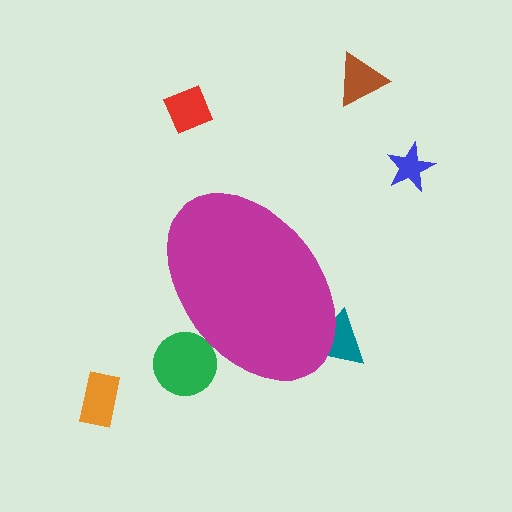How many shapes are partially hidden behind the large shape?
2 shapes are partially hidden.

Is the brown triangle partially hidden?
No, the brown triangle is fully visible.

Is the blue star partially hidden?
No, the blue star is fully visible.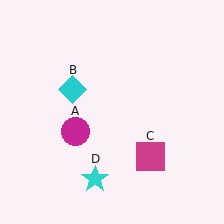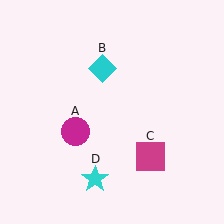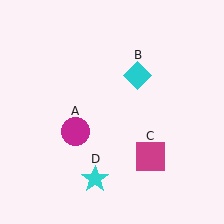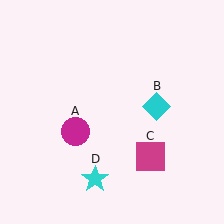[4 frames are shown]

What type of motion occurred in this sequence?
The cyan diamond (object B) rotated clockwise around the center of the scene.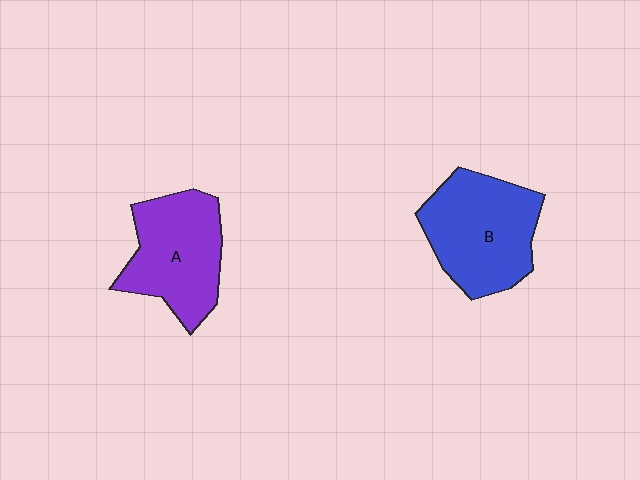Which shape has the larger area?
Shape B (blue).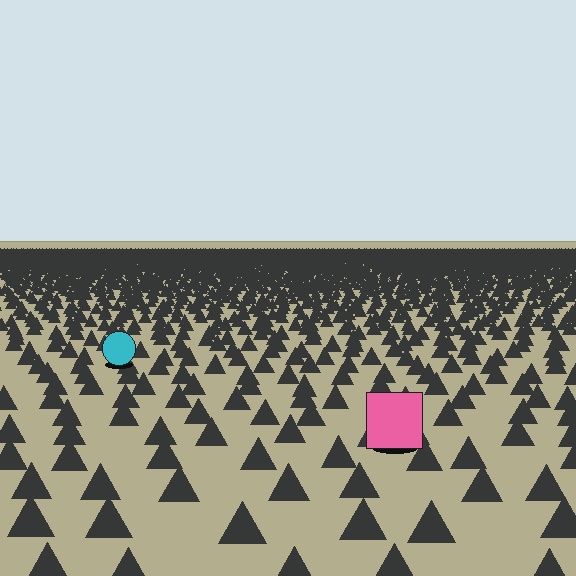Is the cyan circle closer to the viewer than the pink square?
No. The pink square is closer — you can tell from the texture gradient: the ground texture is coarser near it.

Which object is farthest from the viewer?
The cyan circle is farthest from the viewer. It appears smaller and the ground texture around it is denser.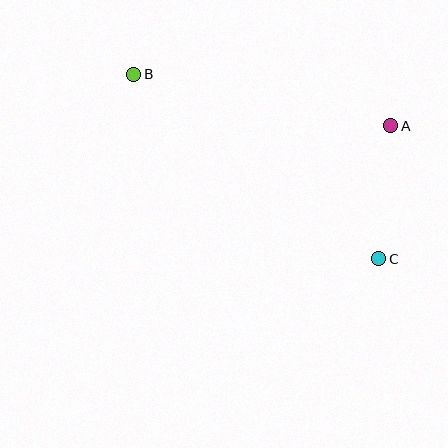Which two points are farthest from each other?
Points B and C are farthest from each other.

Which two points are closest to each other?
Points A and C are closest to each other.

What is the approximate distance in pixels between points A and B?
The distance between A and B is approximately 262 pixels.